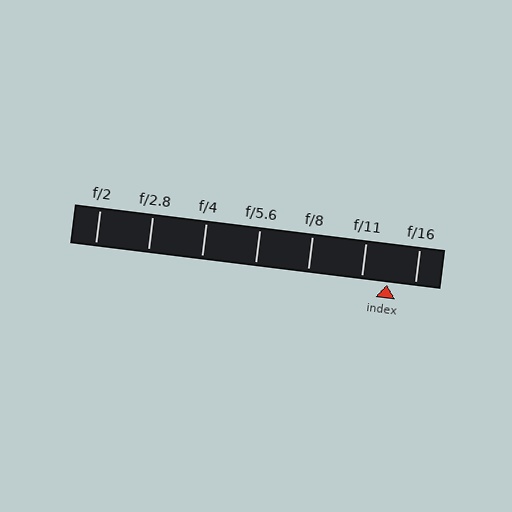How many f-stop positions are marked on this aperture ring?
There are 7 f-stop positions marked.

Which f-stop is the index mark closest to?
The index mark is closest to f/11.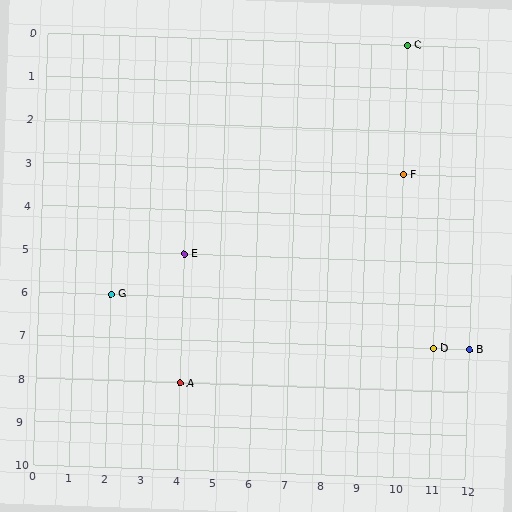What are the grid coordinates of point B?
Point B is at grid coordinates (12, 7).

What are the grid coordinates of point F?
Point F is at grid coordinates (10, 3).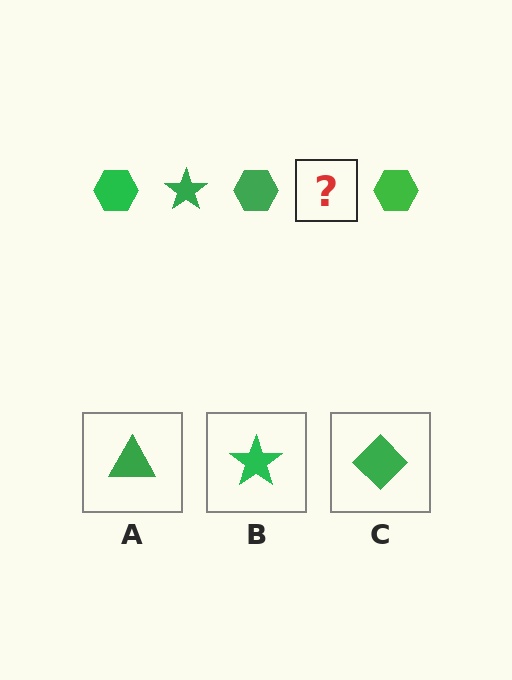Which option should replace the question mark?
Option B.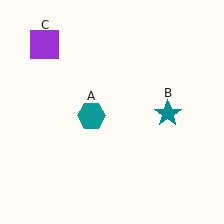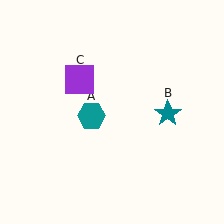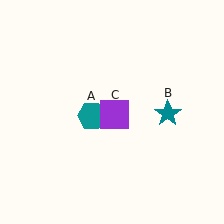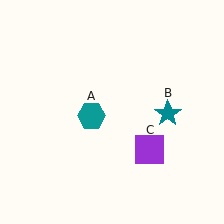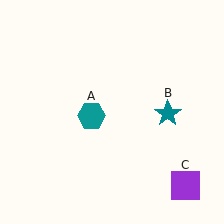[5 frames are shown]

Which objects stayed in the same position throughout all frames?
Teal hexagon (object A) and teal star (object B) remained stationary.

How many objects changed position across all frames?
1 object changed position: purple square (object C).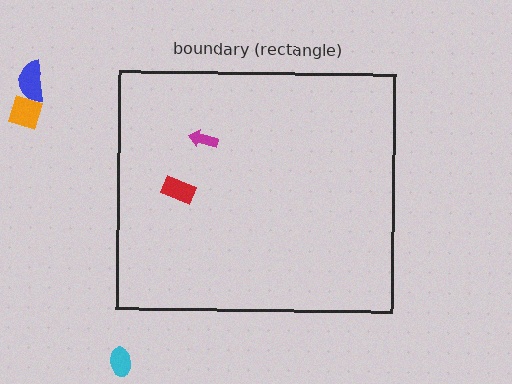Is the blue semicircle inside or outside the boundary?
Outside.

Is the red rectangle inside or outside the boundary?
Inside.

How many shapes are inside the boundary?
2 inside, 3 outside.